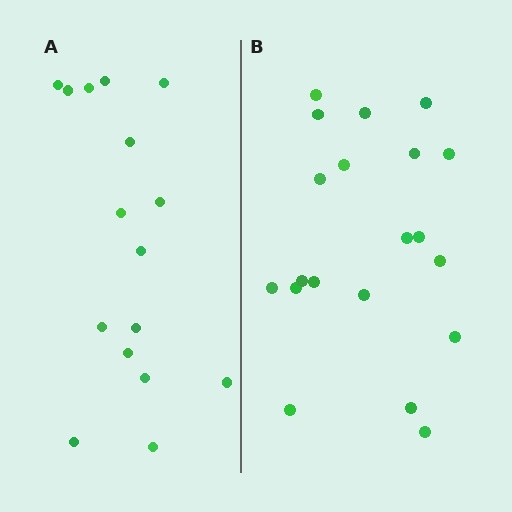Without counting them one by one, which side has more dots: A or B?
Region B (the right region) has more dots.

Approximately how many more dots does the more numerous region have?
Region B has about 4 more dots than region A.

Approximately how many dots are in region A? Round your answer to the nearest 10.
About 20 dots. (The exact count is 16, which rounds to 20.)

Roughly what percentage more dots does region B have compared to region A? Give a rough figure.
About 25% more.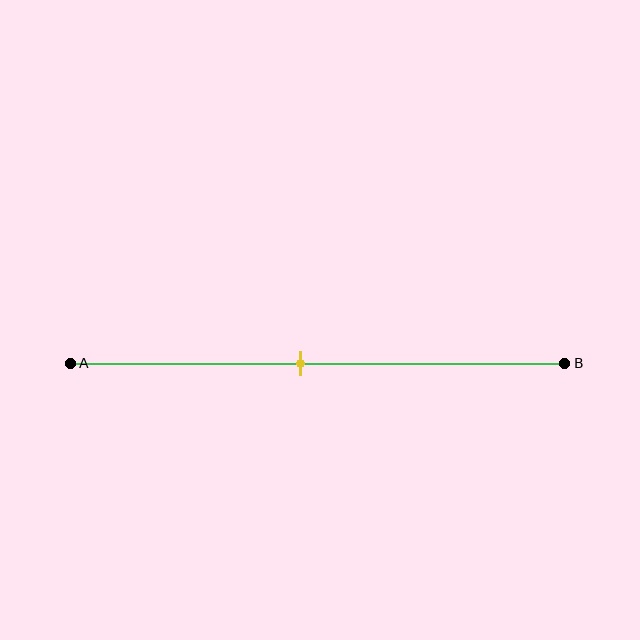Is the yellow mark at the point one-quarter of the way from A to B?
No, the mark is at about 45% from A, not at the 25% one-quarter point.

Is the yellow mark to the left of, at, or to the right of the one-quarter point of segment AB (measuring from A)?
The yellow mark is to the right of the one-quarter point of segment AB.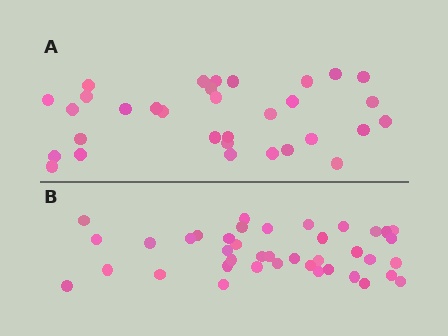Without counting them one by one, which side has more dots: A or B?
Region B (the bottom region) has more dots.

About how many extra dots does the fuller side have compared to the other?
Region B has roughly 8 or so more dots than region A.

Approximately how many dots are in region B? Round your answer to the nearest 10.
About 40 dots.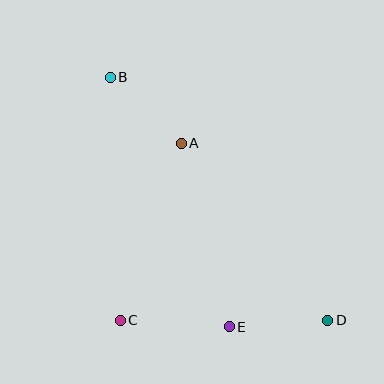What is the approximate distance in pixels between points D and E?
The distance between D and E is approximately 99 pixels.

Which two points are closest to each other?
Points A and B are closest to each other.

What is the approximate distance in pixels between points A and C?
The distance between A and C is approximately 187 pixels.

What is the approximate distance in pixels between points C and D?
The distance between C and D is approximately 207 pixels.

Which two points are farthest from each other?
Points B and D are farthest from each other.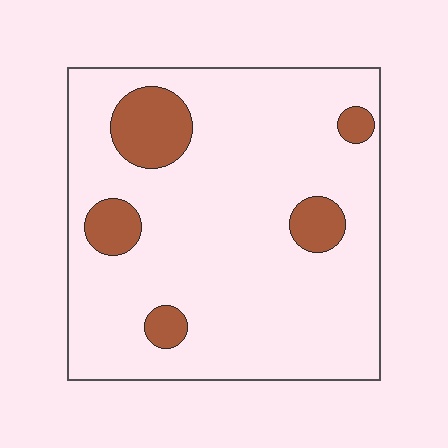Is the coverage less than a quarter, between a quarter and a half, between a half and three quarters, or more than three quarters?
Less than a quarter.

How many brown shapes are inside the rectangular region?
5.